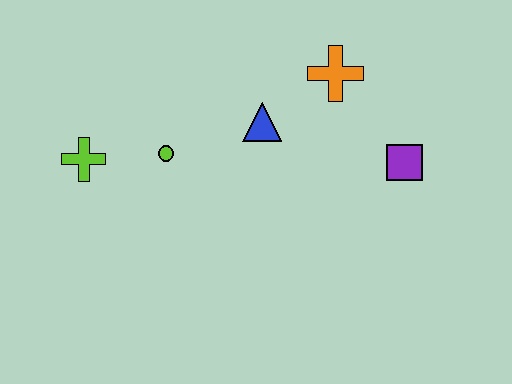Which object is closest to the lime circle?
The lime cross is closest to the lime circle.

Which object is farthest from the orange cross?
The lime cross is farthest from the orange cross.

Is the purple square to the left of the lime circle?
No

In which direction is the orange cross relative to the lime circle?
The orange cross is to the right of the lime circle.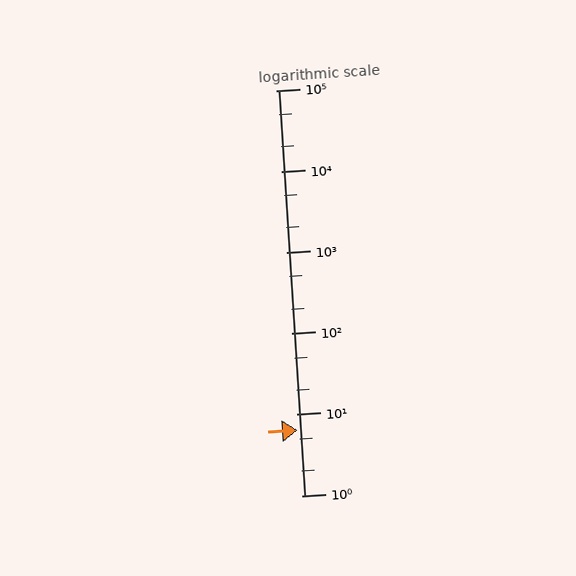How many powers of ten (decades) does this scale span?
The scale spans 5 decades, from 1 to 100000.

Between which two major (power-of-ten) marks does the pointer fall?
The pointer is between 1 and 10.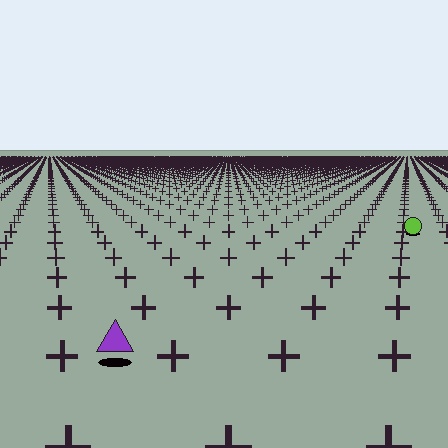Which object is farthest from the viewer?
The lime circle is farthest from the viewer. It appears smaller and the ground texture around it is denser.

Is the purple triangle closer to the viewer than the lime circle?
Yes. The purple triangle is closer — you can tell from the texture gradient: the ground texture is coarser near it.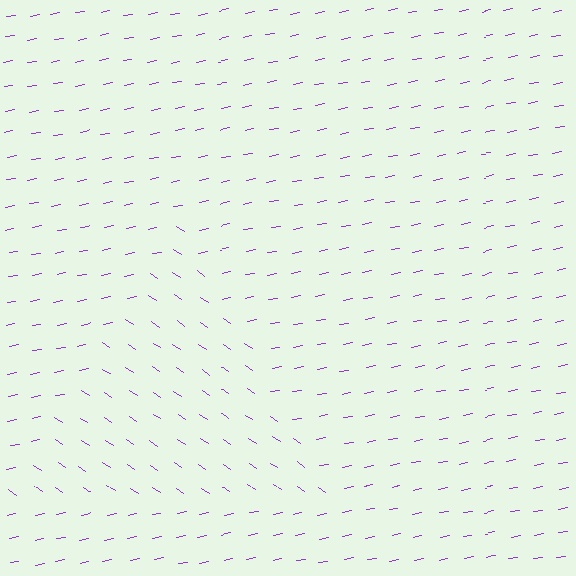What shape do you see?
I see a triangle.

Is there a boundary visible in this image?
Yes, there is a texture boundary formed by a change in line orientation.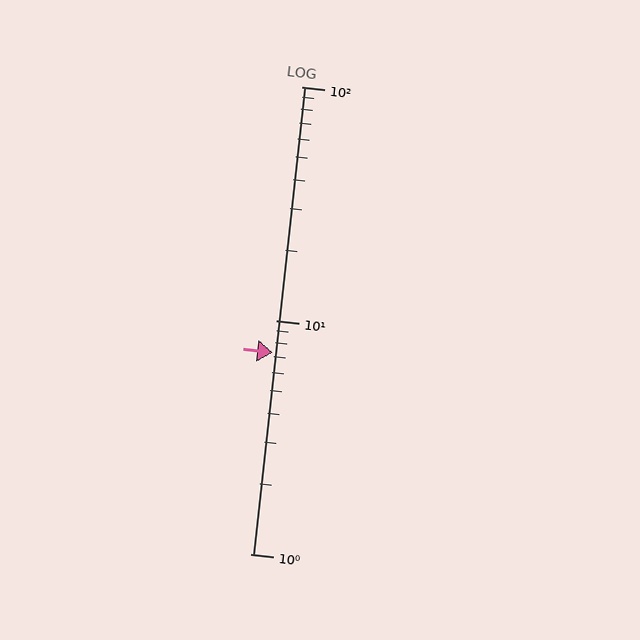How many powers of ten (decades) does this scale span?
The scale spans 2 decades, from 1 to 100.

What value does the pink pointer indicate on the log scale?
The pointer indicates approximately 7.3.